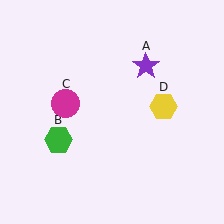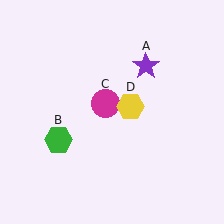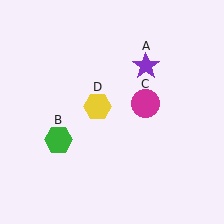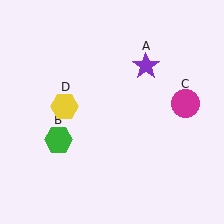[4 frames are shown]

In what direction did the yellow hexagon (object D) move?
The yellow hexagon (object D) moved left.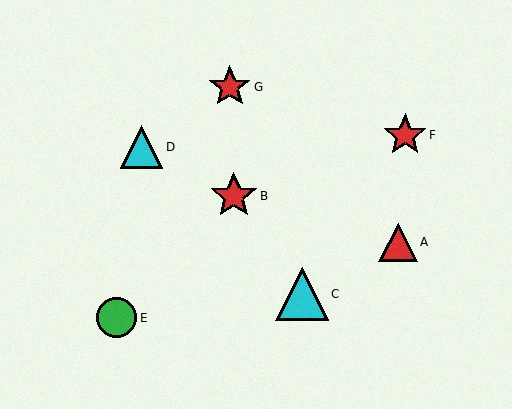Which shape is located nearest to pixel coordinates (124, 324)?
The green circle (labeled E) at (117, 318) is nearest to that location.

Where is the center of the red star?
The center of the red star is at (230, 87).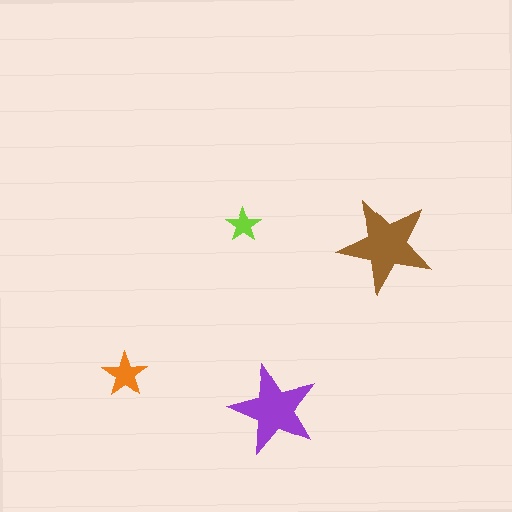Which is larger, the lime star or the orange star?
The orange one.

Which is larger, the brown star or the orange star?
The brown one.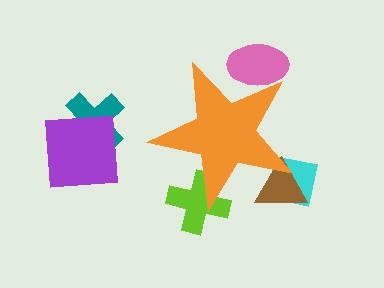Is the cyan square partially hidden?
Yes, the cyan square is partially hidden behind the orange star.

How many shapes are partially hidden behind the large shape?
4 shapes are partially hidden.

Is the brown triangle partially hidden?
Yes, the brown triangle is partially hidden behind the orange star.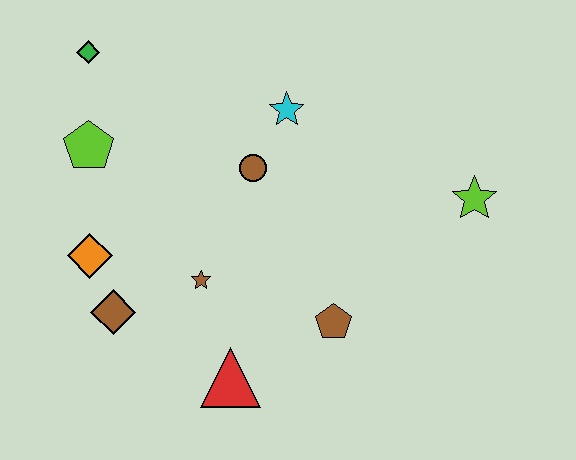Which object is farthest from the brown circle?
The lime star is farthest from the brown circle.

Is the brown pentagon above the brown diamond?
No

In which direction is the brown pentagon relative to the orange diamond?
The brown pentagon is to the right of the orange diamond.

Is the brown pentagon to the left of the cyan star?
No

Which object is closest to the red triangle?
The brown star is closest to the red triangle.